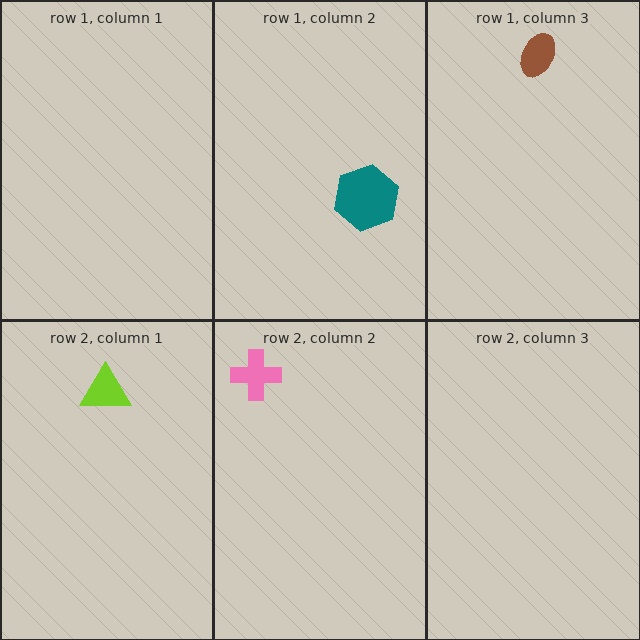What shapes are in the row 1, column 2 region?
The teal hexagon.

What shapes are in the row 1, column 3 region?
The brown ellipse.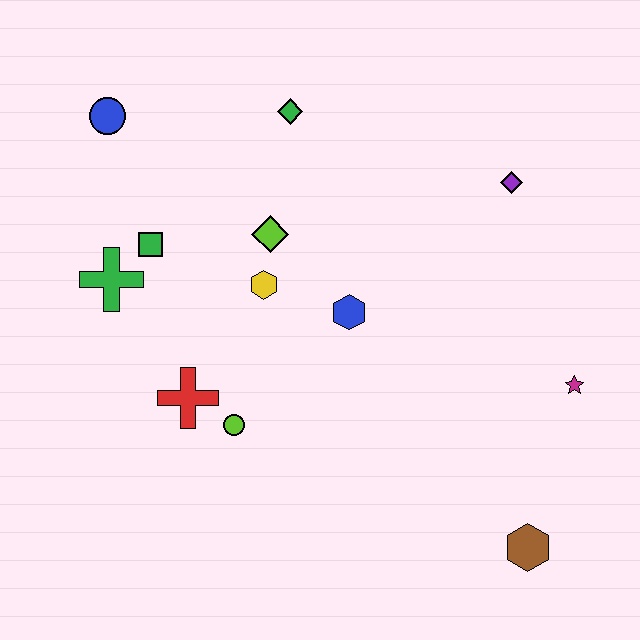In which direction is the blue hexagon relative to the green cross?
The blue hexagon is to the right of the green cross.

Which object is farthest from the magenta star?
The blue circle is farthest from the magenta star.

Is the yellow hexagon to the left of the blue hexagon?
Yes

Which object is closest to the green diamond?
The lime diamond is closest to the green diamond.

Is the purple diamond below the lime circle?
No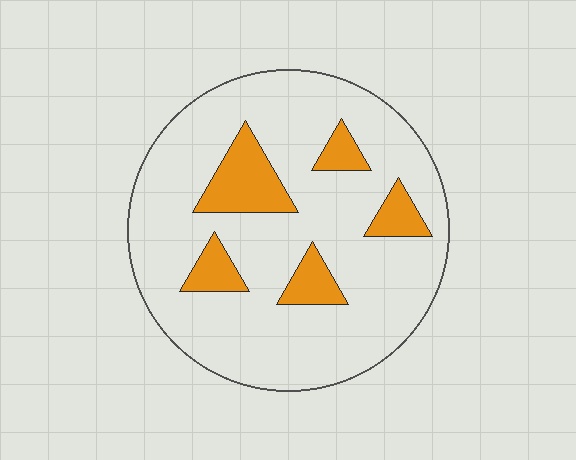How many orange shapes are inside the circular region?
5.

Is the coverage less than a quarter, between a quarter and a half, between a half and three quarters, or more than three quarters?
Less than a quarter.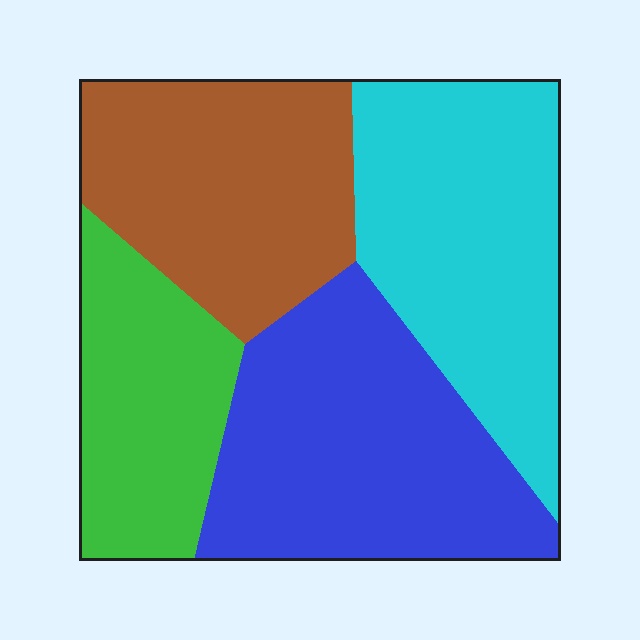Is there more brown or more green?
Brown.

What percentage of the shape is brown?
Brown covers roughly 25% of the shape.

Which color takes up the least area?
Green, at roughly 20%.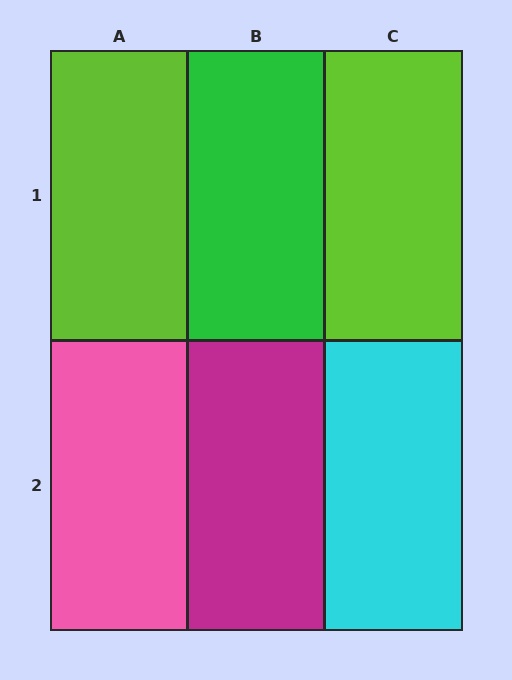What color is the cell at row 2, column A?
Pink.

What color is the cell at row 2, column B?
Magenta.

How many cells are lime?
2 cells are lime.